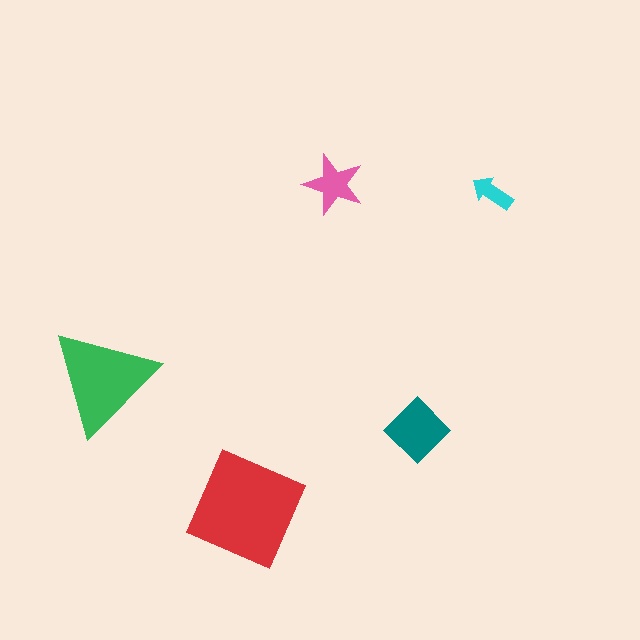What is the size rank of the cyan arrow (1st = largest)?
5th.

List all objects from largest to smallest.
The red square, the green triangle, the teal diamond, the pink star, the cyan arrow.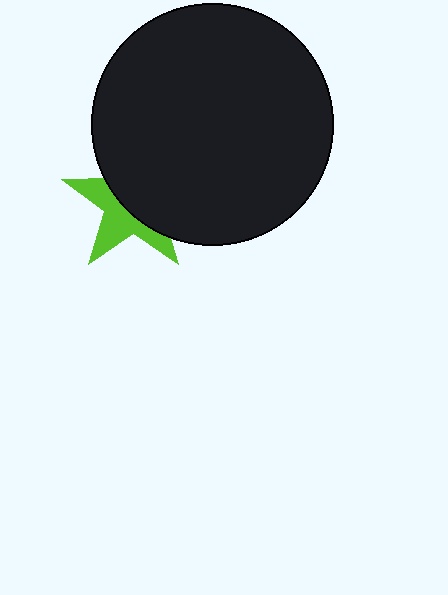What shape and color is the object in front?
The object in front is a black circle.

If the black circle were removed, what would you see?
You would see the complete lime star.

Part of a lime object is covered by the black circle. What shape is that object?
It is a star.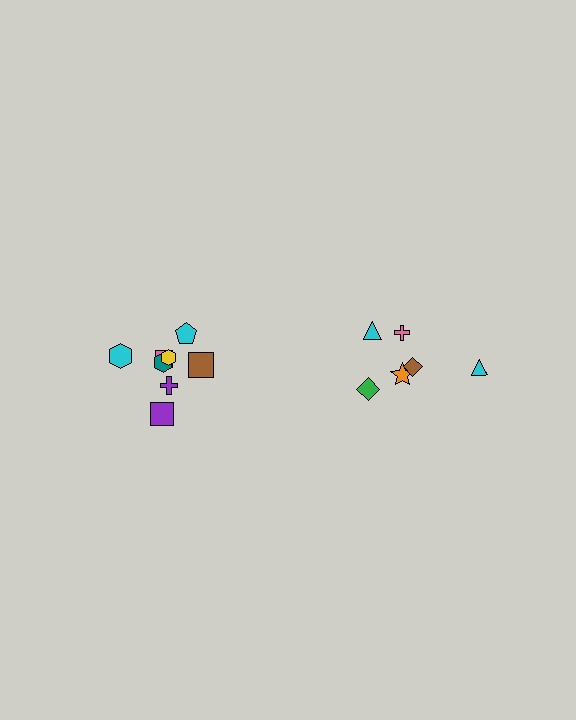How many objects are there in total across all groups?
There are 14 objects.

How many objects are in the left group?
There are 8 objects.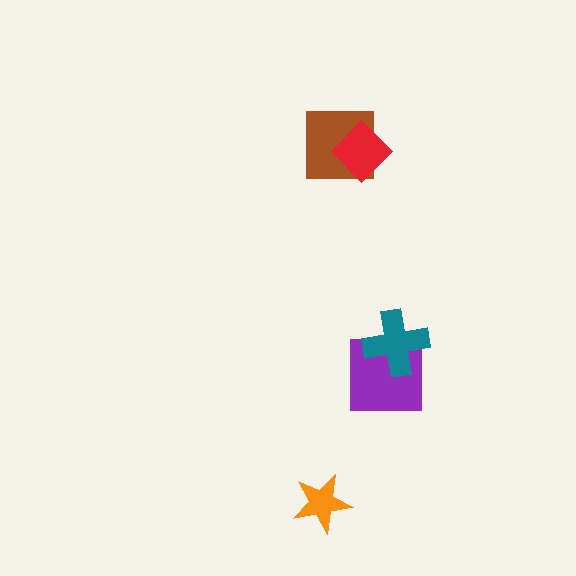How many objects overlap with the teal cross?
1 object overlaps with the teal cross.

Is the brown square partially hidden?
Yes, it is partially covered by another shape.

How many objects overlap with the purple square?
1 object overlaps with the purple square.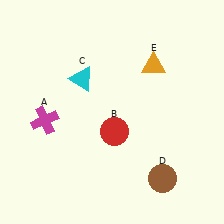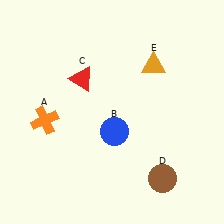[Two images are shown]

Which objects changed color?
A changed from magenta to orange. B changed from red to blue. C changed from cyan to red.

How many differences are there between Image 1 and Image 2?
There are 3 differences between the two images.